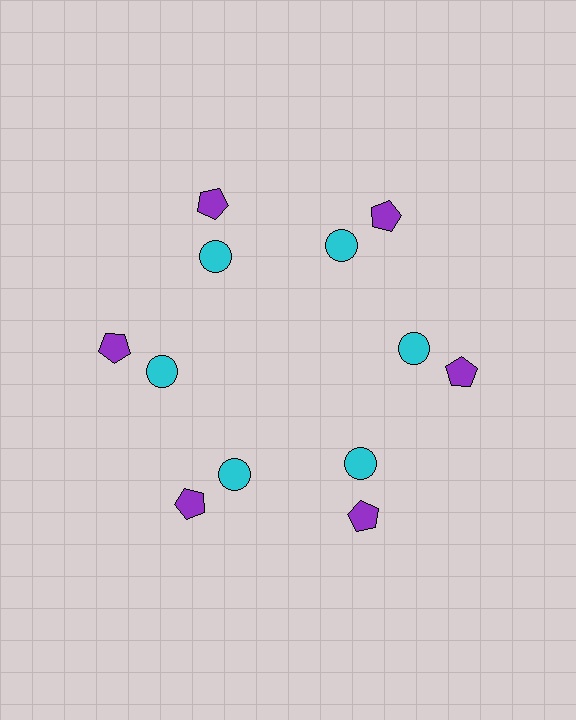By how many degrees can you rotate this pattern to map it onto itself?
The pattern maps onto itself every 60 degrees of rotation.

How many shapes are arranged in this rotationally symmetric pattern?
There are 12 shapes, arranged in 6 groups of 2.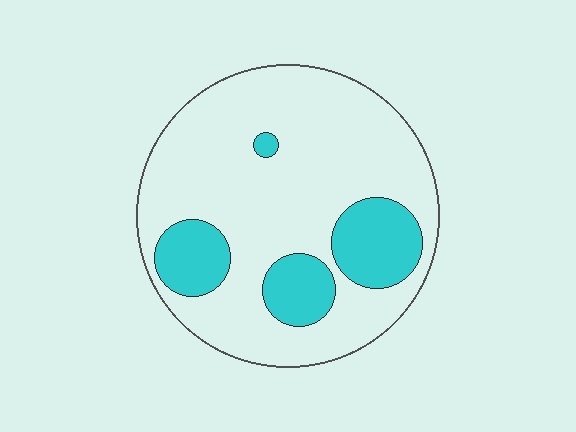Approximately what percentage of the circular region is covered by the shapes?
Approximately 20%.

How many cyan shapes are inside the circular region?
4.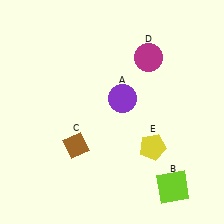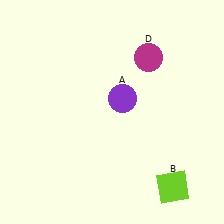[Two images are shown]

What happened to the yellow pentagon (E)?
The yellow pentagon (E) was removed in Image 2. It was in the bottom-right area of Image 1.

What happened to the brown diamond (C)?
The brown diamond (C) was removed in Image 2. It was in the bottom-left area of Image 1.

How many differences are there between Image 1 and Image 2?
There are 2 differences between the two images.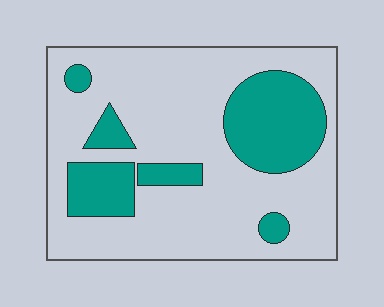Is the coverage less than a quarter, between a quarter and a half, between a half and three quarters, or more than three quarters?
Between a quarter and a half.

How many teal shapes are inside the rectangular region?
6.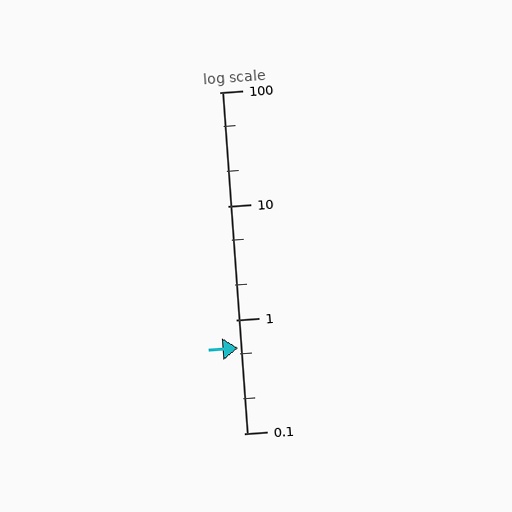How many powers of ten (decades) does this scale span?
The scale spans 3 decades, from 0.1 to 100.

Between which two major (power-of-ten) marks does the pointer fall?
The pointer is between 0.1 and 1.